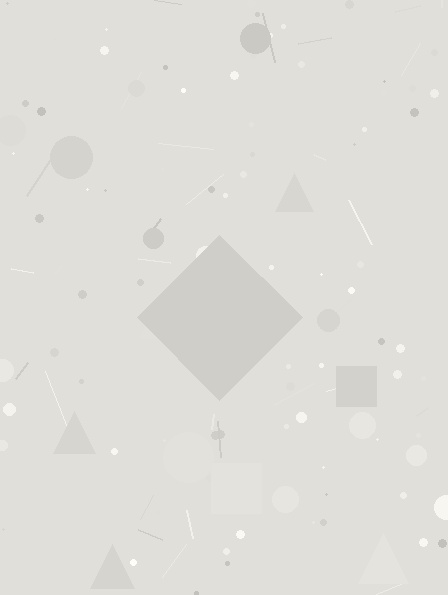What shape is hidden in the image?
A diamond is hidden in the image.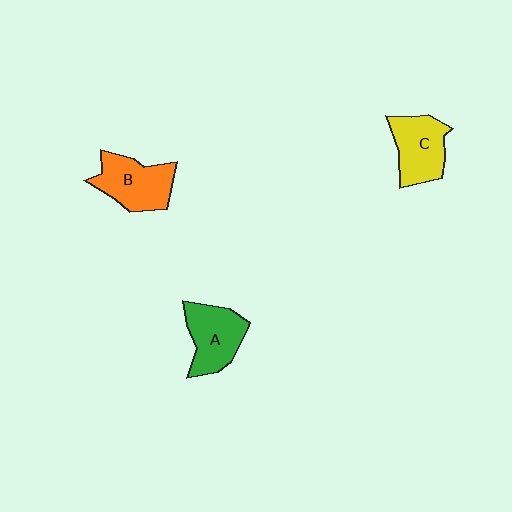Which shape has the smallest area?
Shape C (yellow).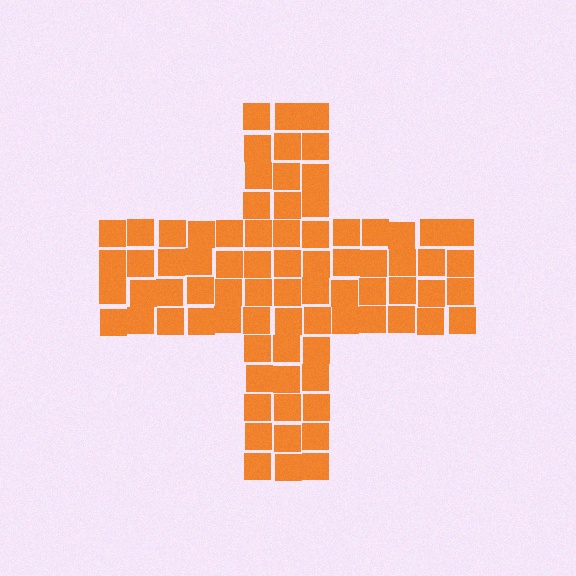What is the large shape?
The large shape is a cross.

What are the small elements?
The small elements are squares.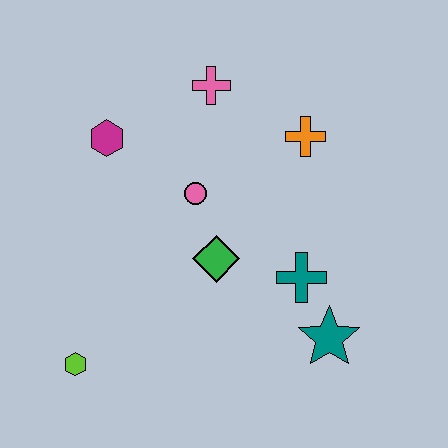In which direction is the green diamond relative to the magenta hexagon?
The green diamond is below the magenta hexagon.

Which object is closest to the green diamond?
The pink circle is closest to the green diamond.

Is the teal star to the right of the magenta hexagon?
Yes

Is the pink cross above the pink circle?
Yes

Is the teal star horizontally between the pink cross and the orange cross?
No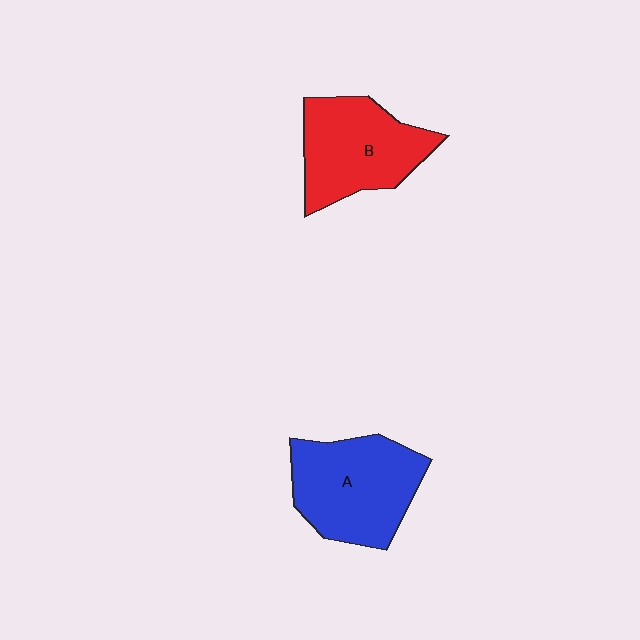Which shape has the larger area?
Shape A (blue).